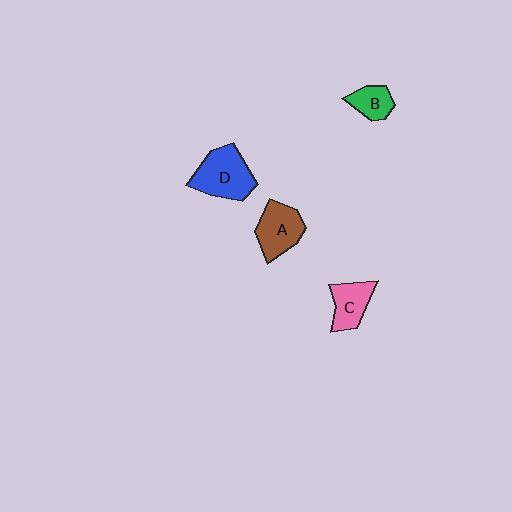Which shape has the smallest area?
Shape B (green).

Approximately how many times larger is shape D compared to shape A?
Approximately 1.2 times.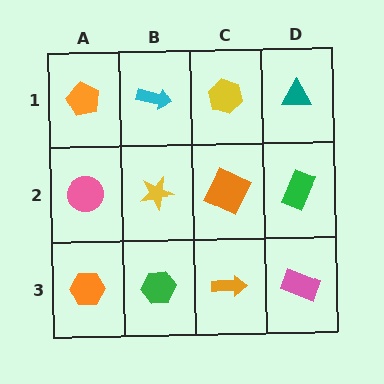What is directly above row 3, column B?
A yellow star.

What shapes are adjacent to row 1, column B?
A yellow star (row 2, column B), an orange pentagon (row 1, column A), a yellow hexagon (row 1, column C).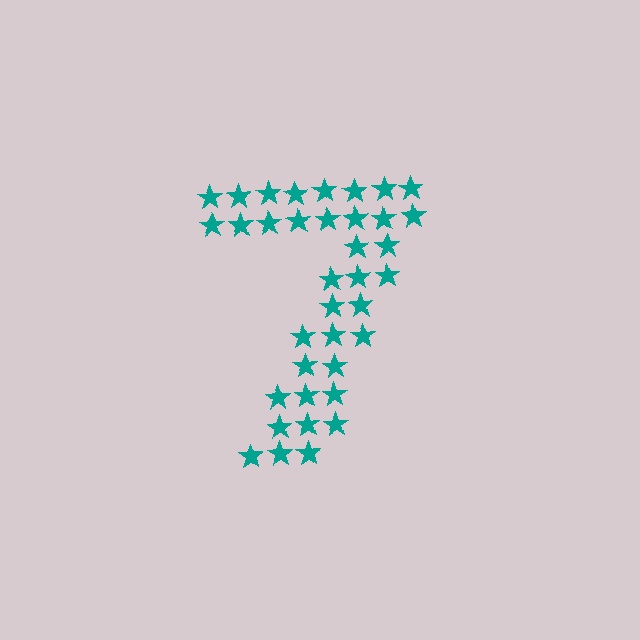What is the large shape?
The large shape is the digit 7.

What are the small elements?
The small elements are stars.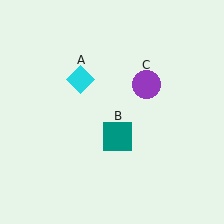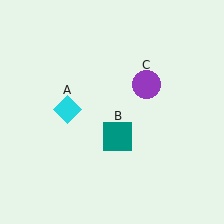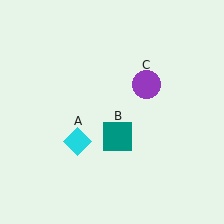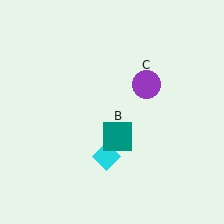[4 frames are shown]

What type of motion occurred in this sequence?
The cyan diamond (object A) rotated counterclockwise around the center of the scene.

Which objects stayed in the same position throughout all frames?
Teal square (object B) and purple circle (object C) remained stationary.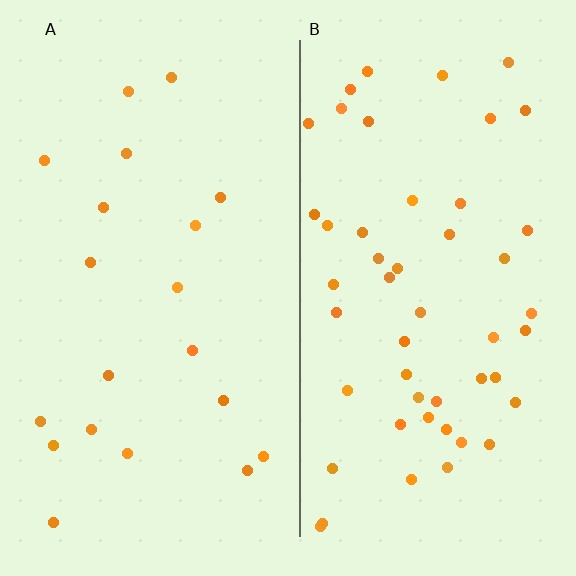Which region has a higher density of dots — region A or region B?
B (the right).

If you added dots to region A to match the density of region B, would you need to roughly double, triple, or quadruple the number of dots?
Approximately triple.